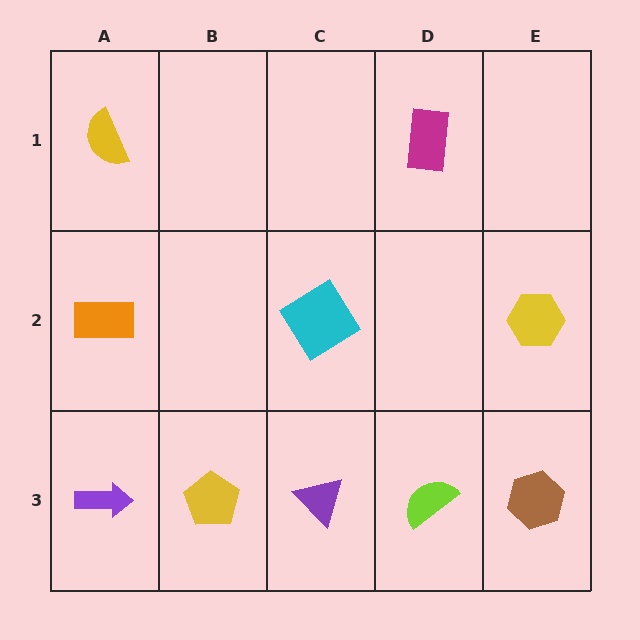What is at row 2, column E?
A yellow hexagon.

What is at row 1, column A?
A yellow semicircle.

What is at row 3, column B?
A yellow pentagon.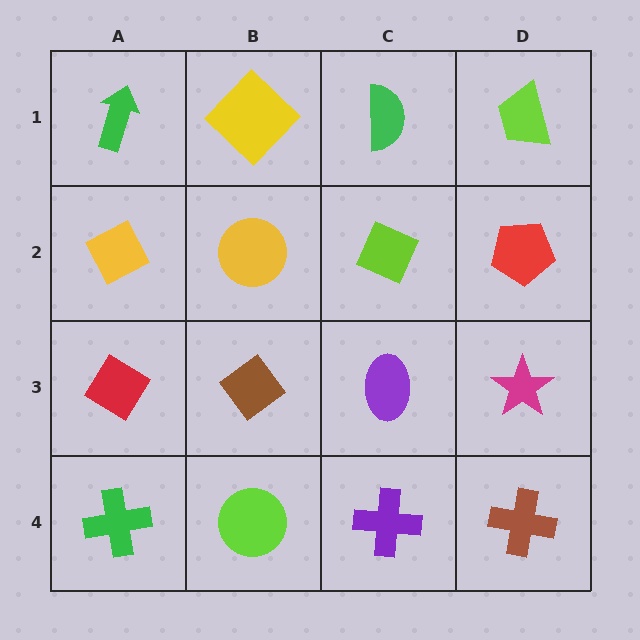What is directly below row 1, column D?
A red pentagon.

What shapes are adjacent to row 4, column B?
A brown diamond (row 3, column B), a green cross (row 4, column A), a purple cross (row 4, column C).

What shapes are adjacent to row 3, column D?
A red pentagon (row 2, column D), a brown cross (row 4, column D), a purple ellipse (row 3, column C).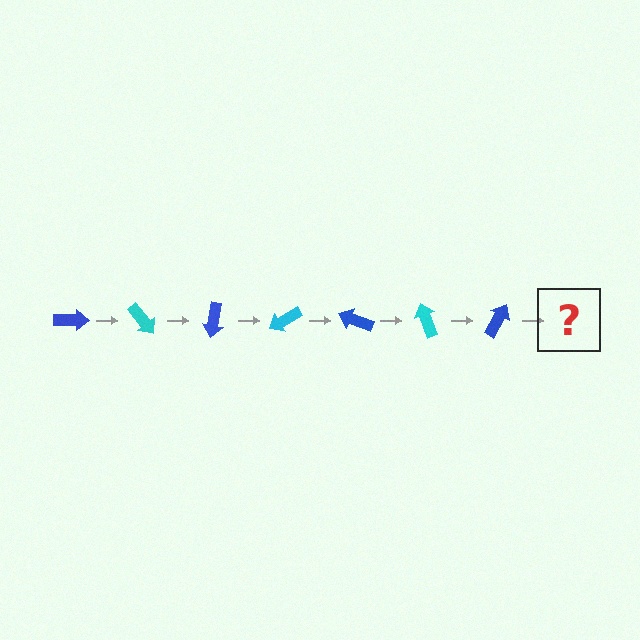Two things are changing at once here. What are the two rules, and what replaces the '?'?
The two rules are that it rotates 50 degrees each step and the color cycles through blue and cyan. The '?' should be a cyan arrow, rotated 350 degrees from the start.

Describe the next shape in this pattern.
It should be a cyan arrow, rotated 350 degrees from the start.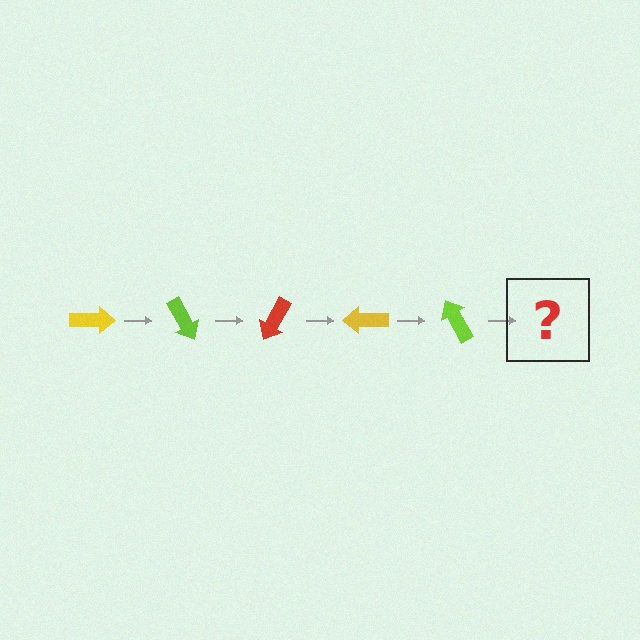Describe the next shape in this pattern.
It should be a red arrow, rotated 300 degrees from the start.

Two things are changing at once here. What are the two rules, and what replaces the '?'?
The two rules are that it rotates 60 degrees each step and the color cycles through yellow, lime, and red. The '?' should be a red arrow, rotated 300 degrees from the start.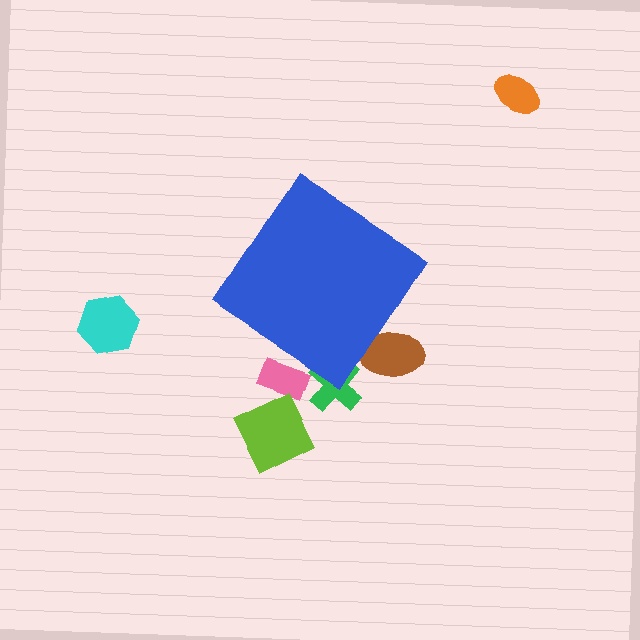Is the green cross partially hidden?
Yes, the green cross is partially hidden behind the blue diamond.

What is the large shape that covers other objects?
A blue diamond.